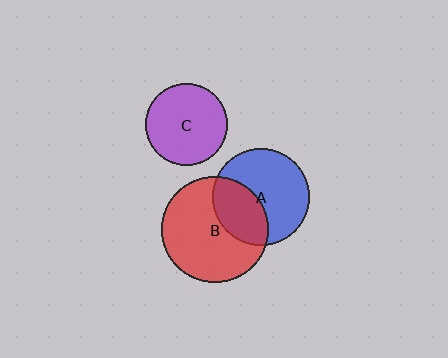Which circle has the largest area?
Circle B (red).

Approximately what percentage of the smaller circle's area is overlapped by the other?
Approximately 35%.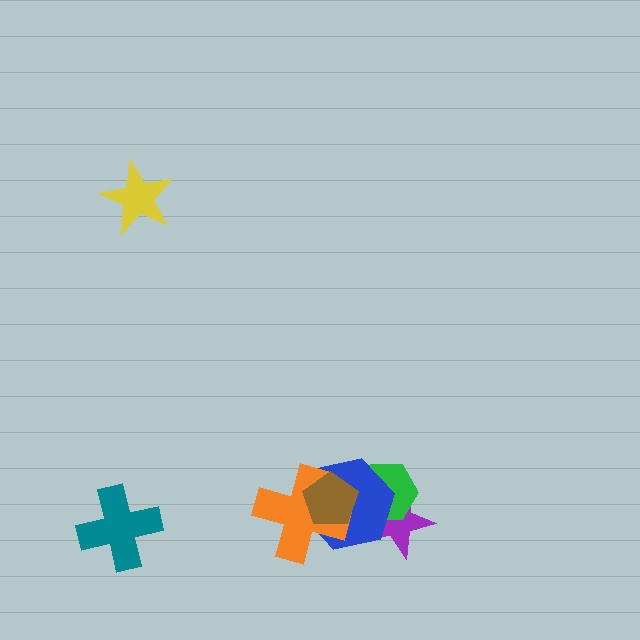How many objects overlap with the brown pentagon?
2 objects overlap with the brown pentagon.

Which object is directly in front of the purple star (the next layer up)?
The green hexagon is directly in front of the purple star.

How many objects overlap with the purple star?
2 objects overlap with the purple star.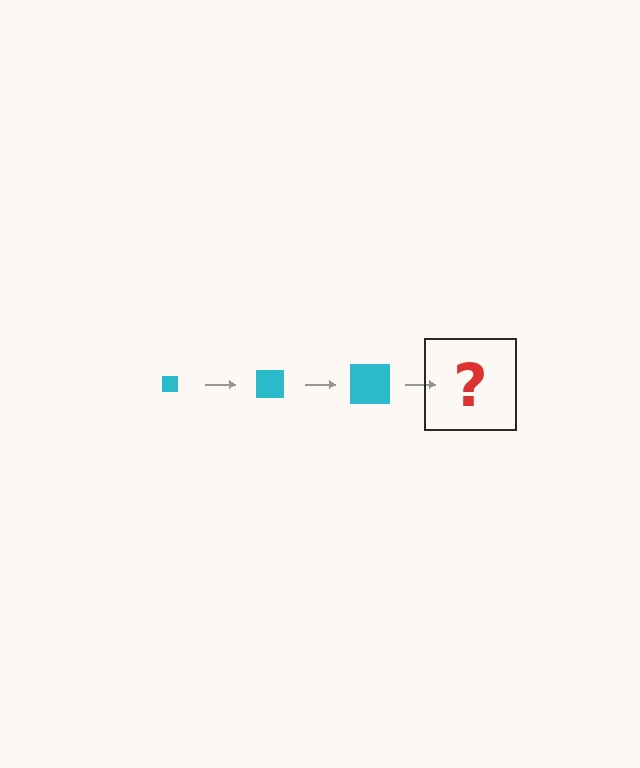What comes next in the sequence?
The next element should be a cyan square, larger than the previous one.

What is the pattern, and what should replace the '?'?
The pattern is that the square gets progressively larger each step. The '?' should be a cyan square, larger than the previous one.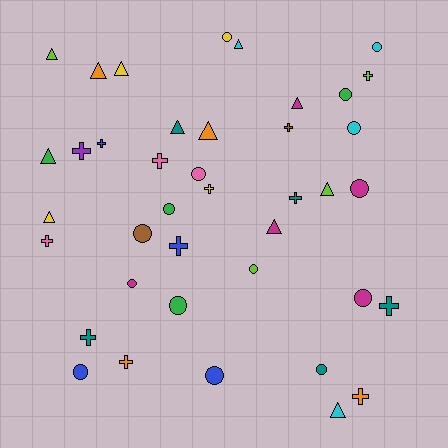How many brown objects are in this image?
There are 2 brown objects.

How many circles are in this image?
There are 15 circles.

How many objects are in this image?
There are 40 objects.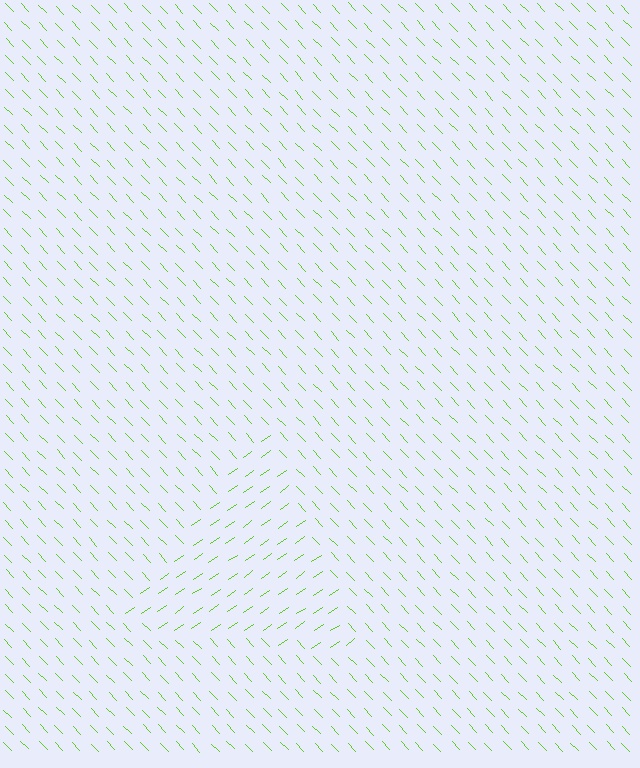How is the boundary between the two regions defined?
The boundary is defined purely by a change in line orientation (approximately 81 degrees difference). All lines are the same color and thickness.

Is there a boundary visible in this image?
Yes, there is a texture boundary formed by a change in line orientation.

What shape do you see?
I see a triangle.